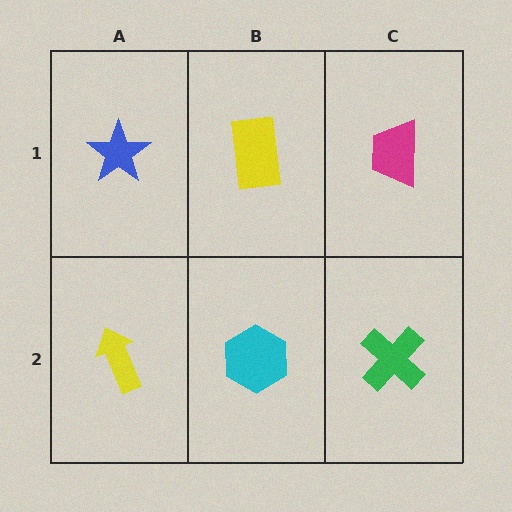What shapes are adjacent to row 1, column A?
A yellow arrow (row 2, column A), a yellow rectangle (row 1, column B).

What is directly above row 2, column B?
A yellow rectangle.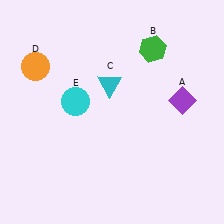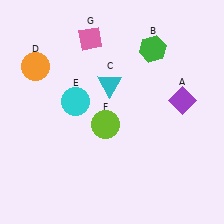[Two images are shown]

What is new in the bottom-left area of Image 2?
A lime circle (F) was added in the bottom-left area of Image 2.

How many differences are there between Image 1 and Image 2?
There are 2 differences between the two images.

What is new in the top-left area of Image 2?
A pink diamond (G) was added in the top-left area of Image 2.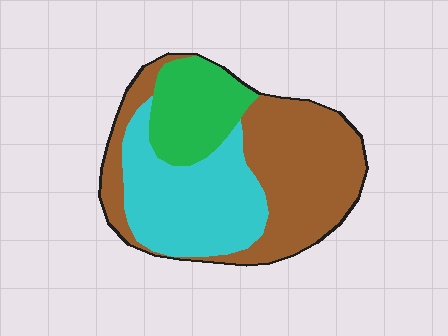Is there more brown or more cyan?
Brown.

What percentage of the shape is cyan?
Cyan covers 34% of the shape.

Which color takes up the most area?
Brown, at roughly 45%.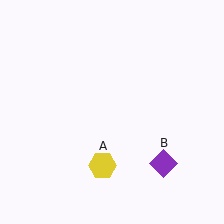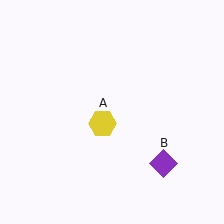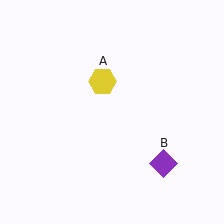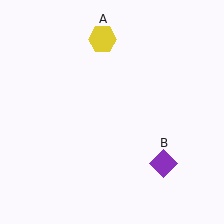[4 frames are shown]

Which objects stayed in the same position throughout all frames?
Purple diamond (object B) remained stationary.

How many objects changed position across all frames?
1 object changed position: yellow hexagon (object A).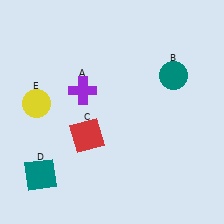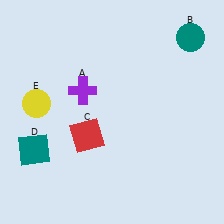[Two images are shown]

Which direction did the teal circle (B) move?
The teal circle (B) moved up.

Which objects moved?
The objects that moved are: the teal circle (B), the teal square (D).